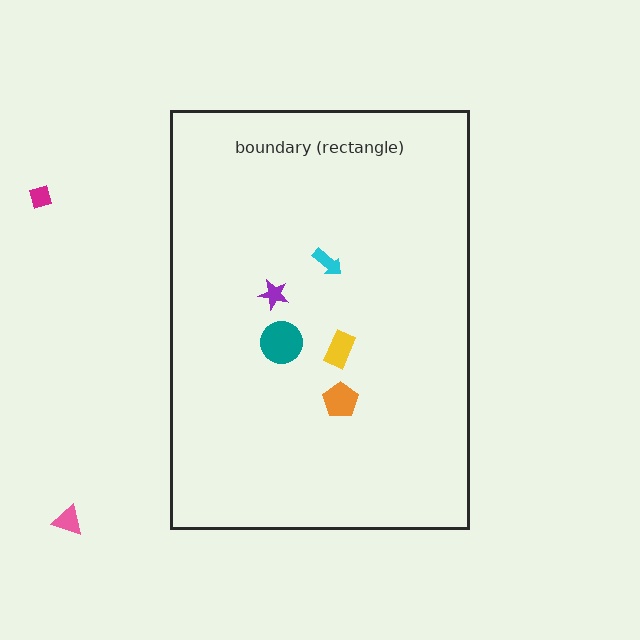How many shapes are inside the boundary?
5 inside, 2 outside.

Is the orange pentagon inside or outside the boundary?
Inside.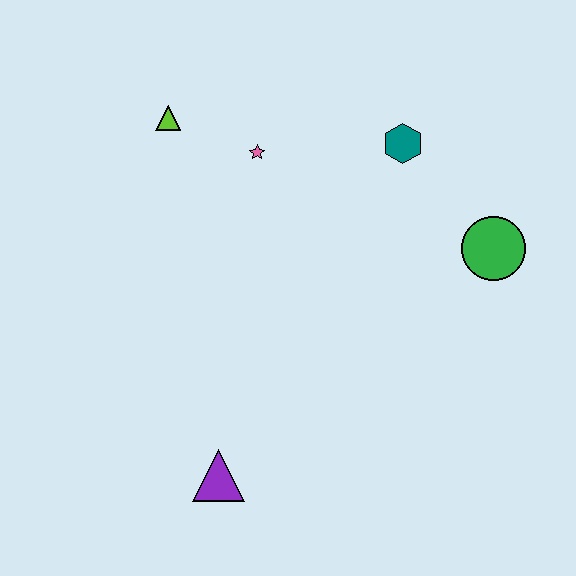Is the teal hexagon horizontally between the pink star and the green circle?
Yes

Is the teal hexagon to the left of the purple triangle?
No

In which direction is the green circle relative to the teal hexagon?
The green circle is below the teal hexagon.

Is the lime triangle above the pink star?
Yes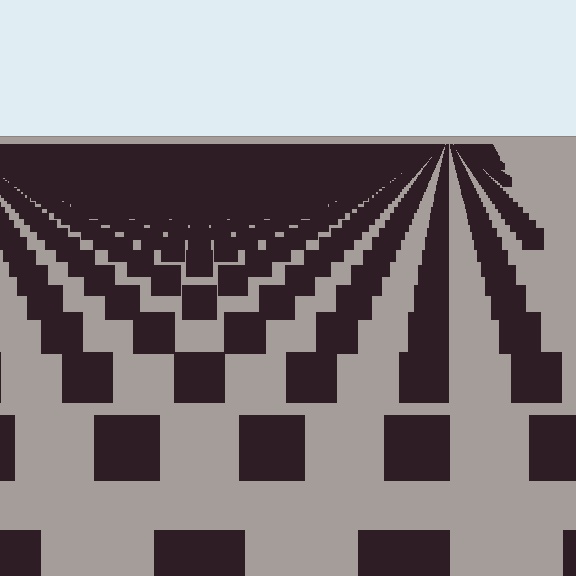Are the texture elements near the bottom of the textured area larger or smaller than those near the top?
Larger. Near the bottom, elements are closer to the viewer and appear at a bigger on-screen size.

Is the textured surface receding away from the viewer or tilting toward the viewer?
The surface is receding away from the viewer. Texture elements get smaller and denser toward the top.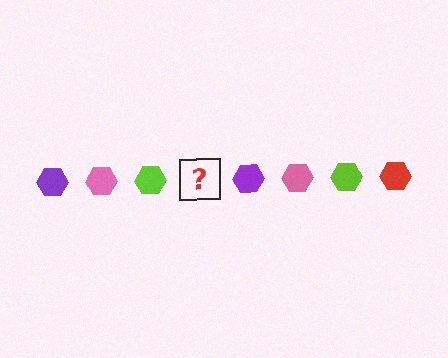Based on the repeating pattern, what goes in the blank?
The blank should be a red hexagon.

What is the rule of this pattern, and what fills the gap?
The rule is that the pattern cycles through purple, pink, lime, red hexagons. The gap should be filled with a red hexagon.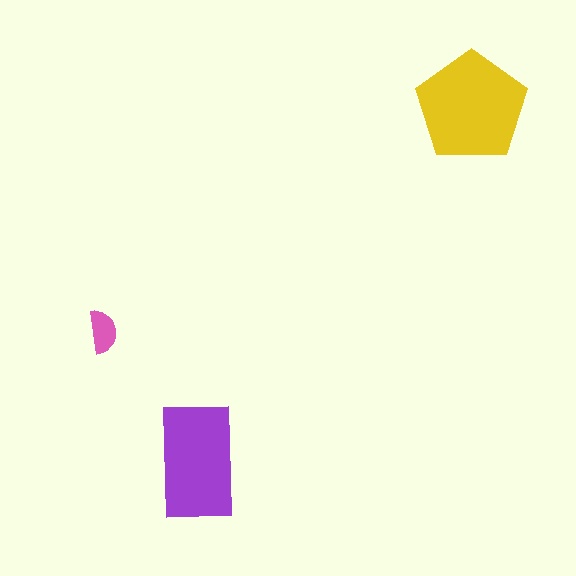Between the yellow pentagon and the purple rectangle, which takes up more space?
The yellow pentagon.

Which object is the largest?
The yellow pentagon.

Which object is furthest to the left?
The pink semicircle is leftmost.